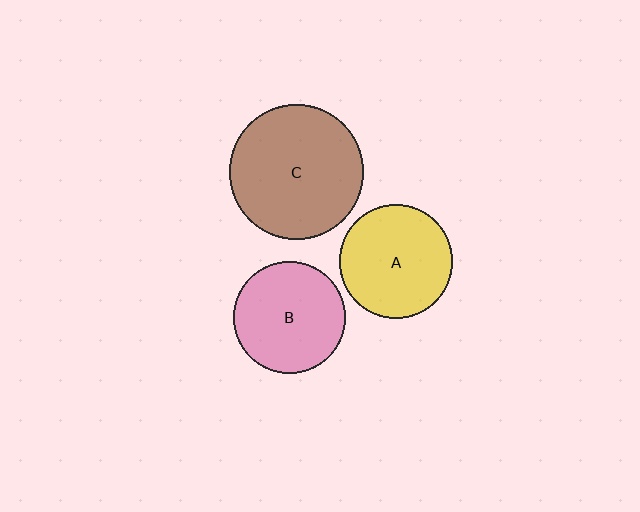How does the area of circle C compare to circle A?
Approximately 1.4 times.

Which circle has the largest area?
Circle C (brown).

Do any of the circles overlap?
No, none of the circles overlap.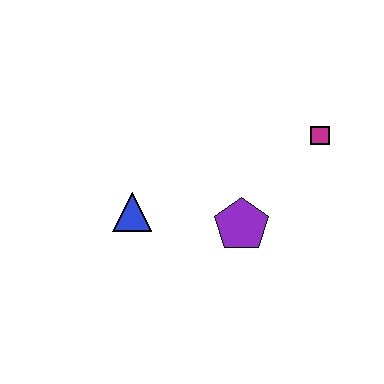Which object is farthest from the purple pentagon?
The magenta square is farthest from the purple pentagon.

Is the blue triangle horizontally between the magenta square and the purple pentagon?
No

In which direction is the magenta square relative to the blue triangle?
The magenta square is to the right of the blue triangle.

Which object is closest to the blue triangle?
The purple pentagon is closest to the blue triangle.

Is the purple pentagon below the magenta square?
Yes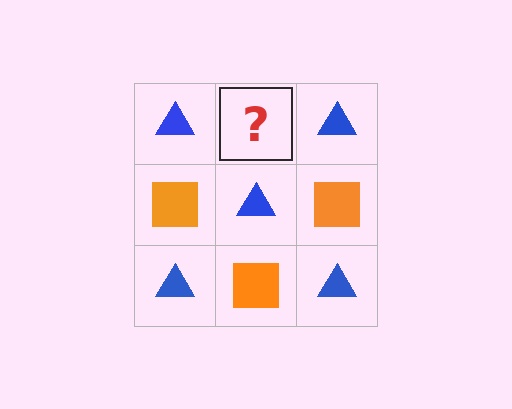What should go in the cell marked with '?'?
The missing cell should contain an orange square.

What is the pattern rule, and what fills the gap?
The rule is that it alternates blue triangle and orange square in a checkerboard pattern. The gap should be filled with an orange square.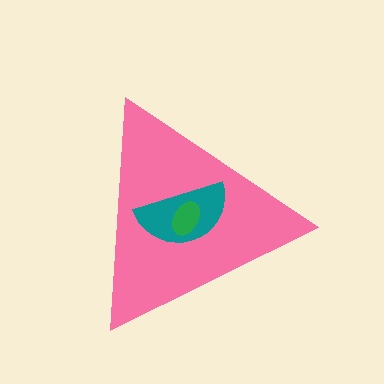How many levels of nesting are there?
3.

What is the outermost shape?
The pink triangle.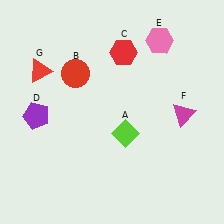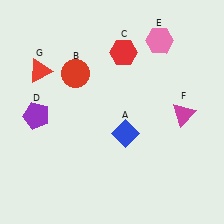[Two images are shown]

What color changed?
The diamond (A) changed from lime in Image 1 to blue in Image 2.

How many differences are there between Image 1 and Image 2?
There is 1 difference between the two images.